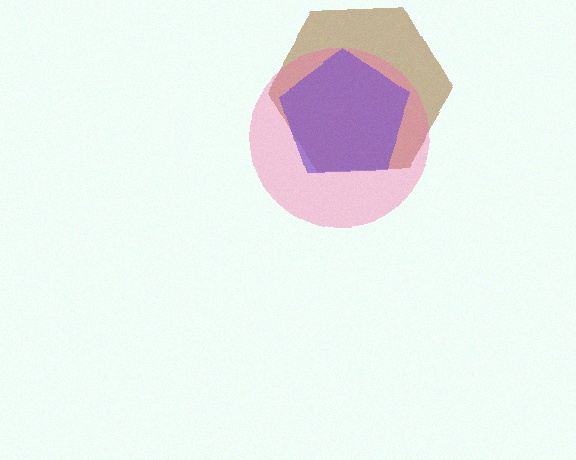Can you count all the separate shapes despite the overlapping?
Yes, there are 3 separate shapes.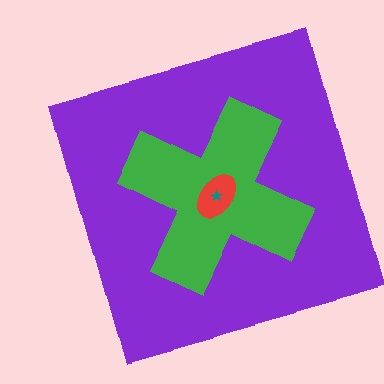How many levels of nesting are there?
4.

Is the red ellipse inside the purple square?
Yes.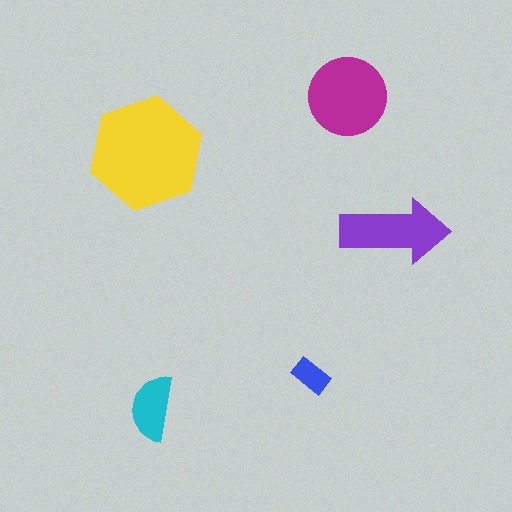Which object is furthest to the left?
The yellow hexagon is leftmost.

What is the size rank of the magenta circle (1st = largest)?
2nd.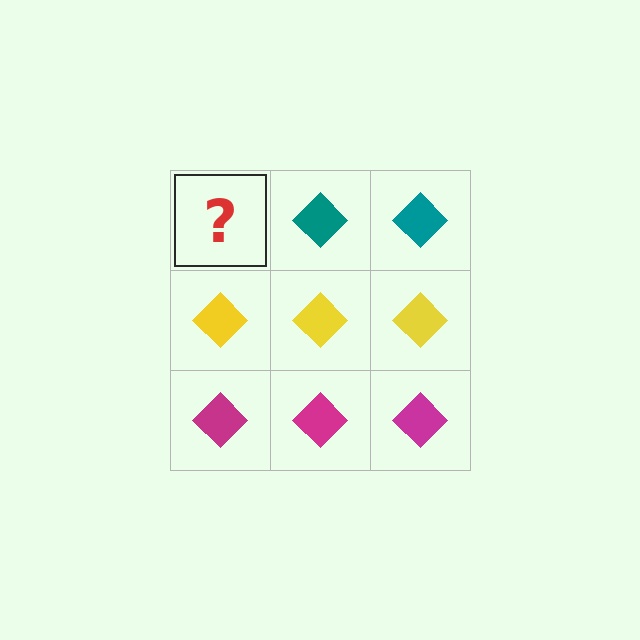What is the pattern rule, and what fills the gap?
The rule is that each row has a consistent color. The gap should be filled with a teal diamond.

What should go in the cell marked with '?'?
The missing cell should contain a teal diamond.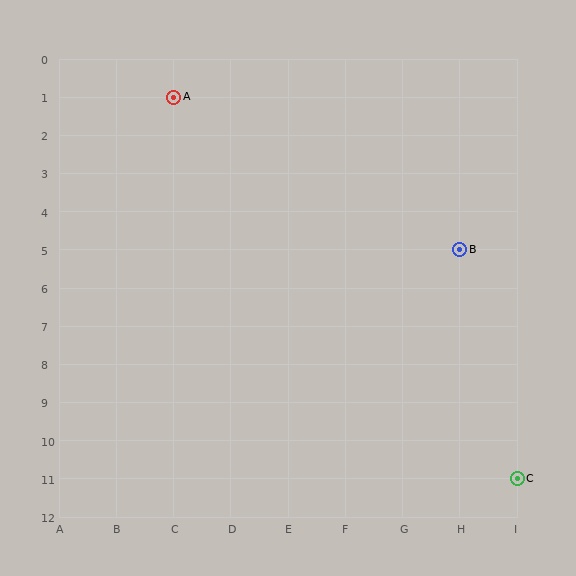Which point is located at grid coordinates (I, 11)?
Point C is at (I, 11).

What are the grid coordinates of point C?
Point C is at grid coordinates (I, 11).